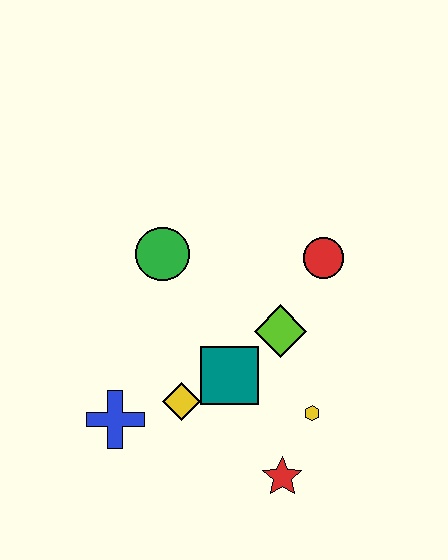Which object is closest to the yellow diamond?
The teal square is closest to the yellow diamond.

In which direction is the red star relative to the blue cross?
The red star is to the right of the blue cross.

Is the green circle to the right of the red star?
No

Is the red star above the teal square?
No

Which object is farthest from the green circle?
The red star is farthest from the green circle.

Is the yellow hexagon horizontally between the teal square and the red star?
No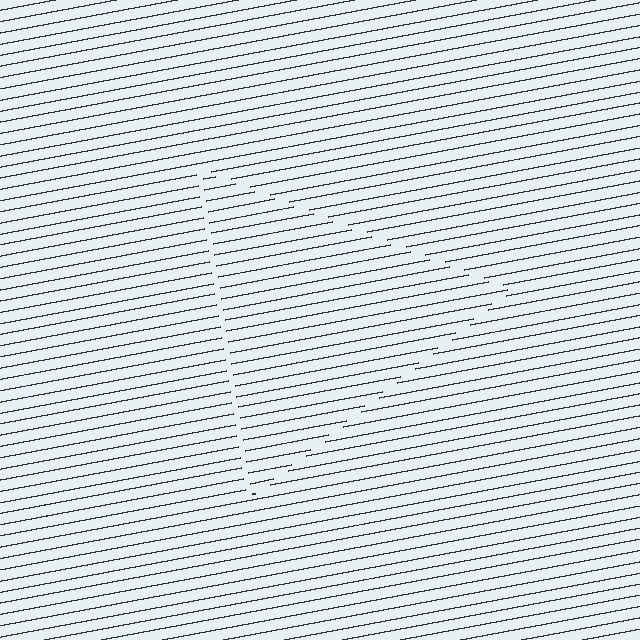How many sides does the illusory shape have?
3 sides — the line-ends trace a triangle.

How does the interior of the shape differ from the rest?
The interior of the shape contains the same grating, shifted by half a period — the contour is defined by the phase discontinuity where line-ends from the inner and outer gratings abut.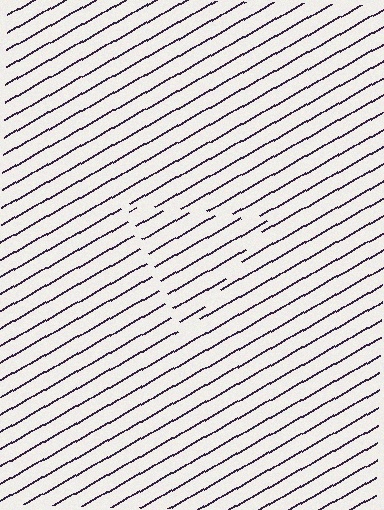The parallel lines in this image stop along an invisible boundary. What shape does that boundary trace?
An illusory triangle. The interior of the shape contains the same grating, shifted by half a period — the contour is defined by the phase discontinuity where line-ends from the inner and outer gratings abut.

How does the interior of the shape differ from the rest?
The interior of the shape contains the same grating, shifted by half a period — the contour is defined by the phase discontinuity where line-ends from the inner and outer gratings abut.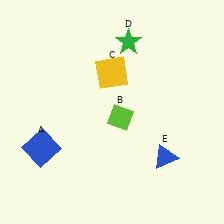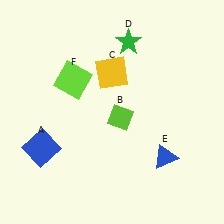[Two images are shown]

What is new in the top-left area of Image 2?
A lime square (F) was added in the top-left area of Image 2.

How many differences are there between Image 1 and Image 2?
There is 1 difference between the two images.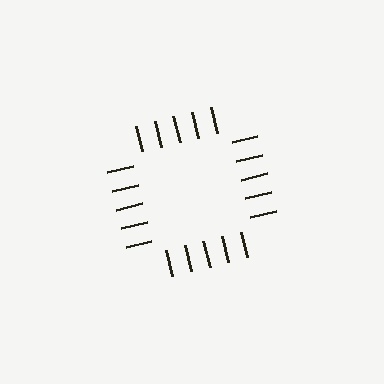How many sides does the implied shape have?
4 sides — the line-ends trace a square.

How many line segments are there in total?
20 — 5 along each of the 4 edges.